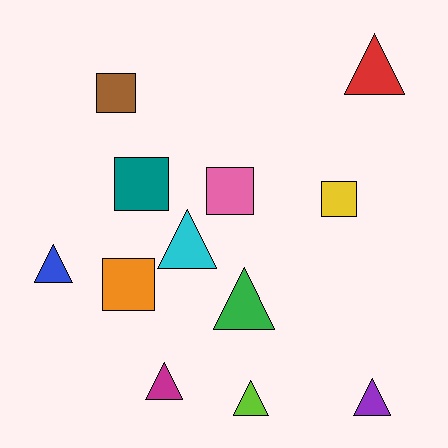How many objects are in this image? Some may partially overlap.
There are 12 objects.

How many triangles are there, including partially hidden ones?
There are 7 triangles.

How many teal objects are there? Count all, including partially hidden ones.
There is 1 teal object.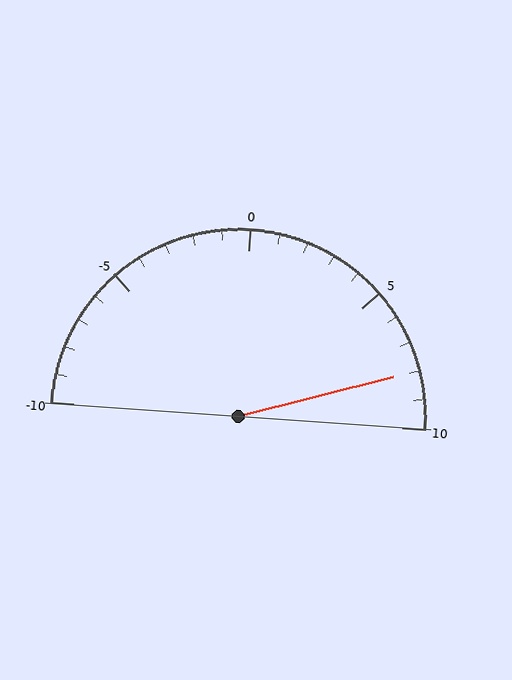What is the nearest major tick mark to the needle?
The nearest major tick mark is 10.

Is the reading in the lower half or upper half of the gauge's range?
The reading is in the upper half of the range (-10 to 10).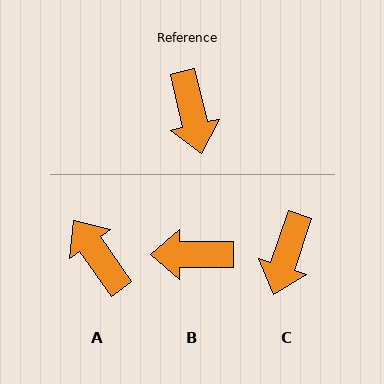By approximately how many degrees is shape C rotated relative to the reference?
Approximately 31 degrees clockwise.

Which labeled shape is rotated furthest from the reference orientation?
A, about 158 degrees away.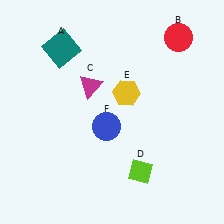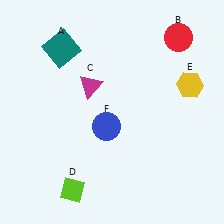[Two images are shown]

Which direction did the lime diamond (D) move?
The lime diamond (D) moved left.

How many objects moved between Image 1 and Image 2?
2 objects moved between the two images.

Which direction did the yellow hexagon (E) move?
The yellow hexagon (E) moved right.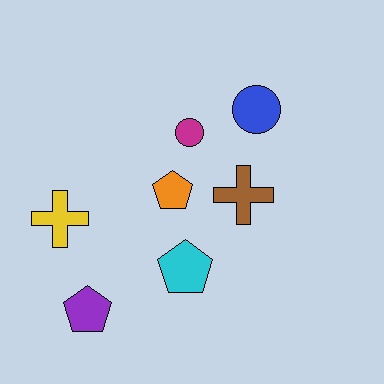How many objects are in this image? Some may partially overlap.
There are 7 objects.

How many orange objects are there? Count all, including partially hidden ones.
There is 1 orange object.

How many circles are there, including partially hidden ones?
There are 2 circles.